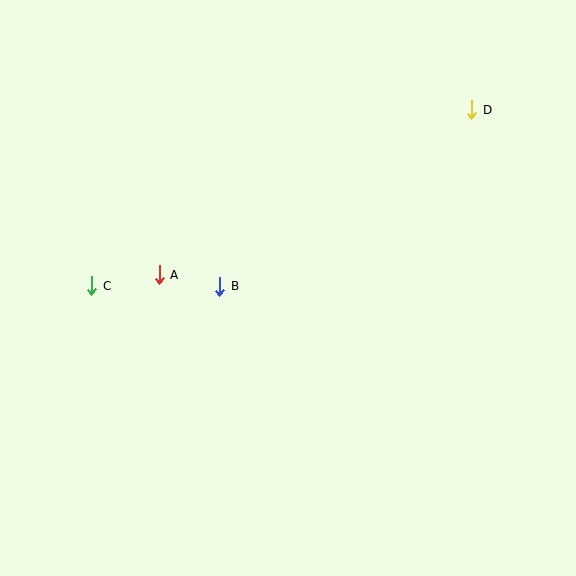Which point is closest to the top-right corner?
Point D is closest to the top-right corner.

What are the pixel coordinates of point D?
Point D is at (472, 110).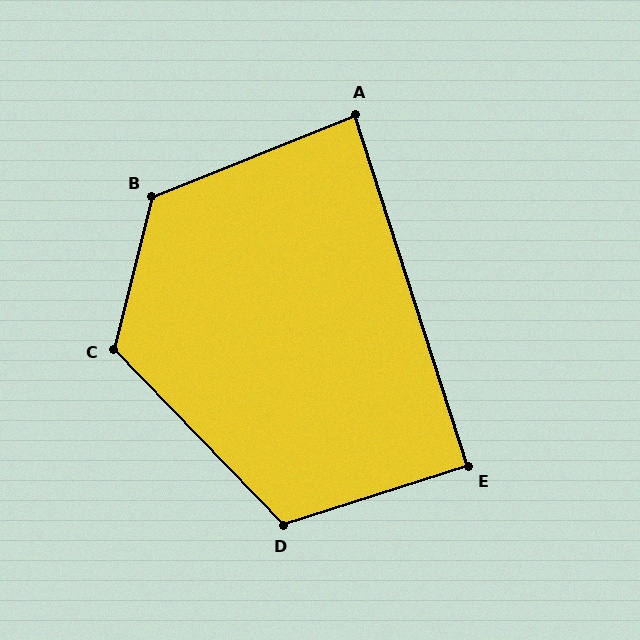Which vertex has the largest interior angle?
B, at approximately 126 degrees.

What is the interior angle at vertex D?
Approximately 116 degrees (obtuse).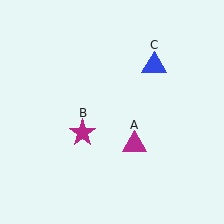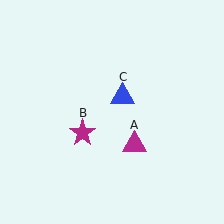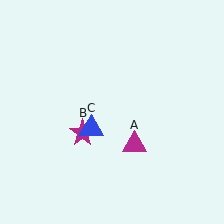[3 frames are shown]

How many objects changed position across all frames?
1 object changed position: blue triangle (object C).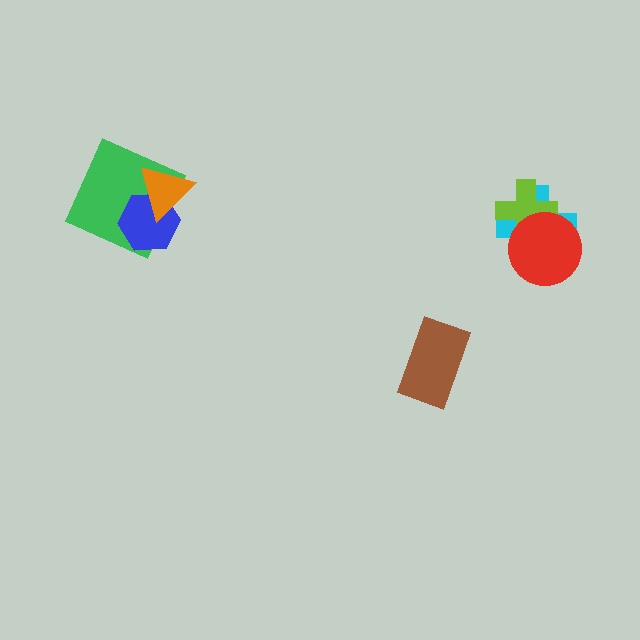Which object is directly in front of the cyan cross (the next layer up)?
The lime cross is directly in front of the cyan cross.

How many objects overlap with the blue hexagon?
2 objects overlap with the blue hexagon.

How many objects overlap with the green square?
2 objects overlap with the green square.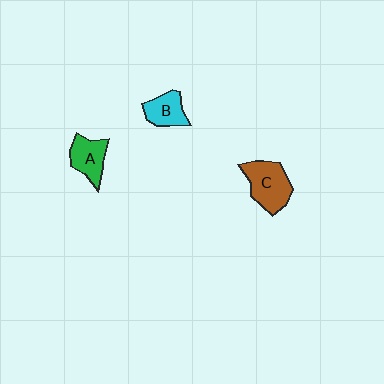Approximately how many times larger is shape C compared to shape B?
Approximately 1.6 times.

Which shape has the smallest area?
Shape B (cyan).